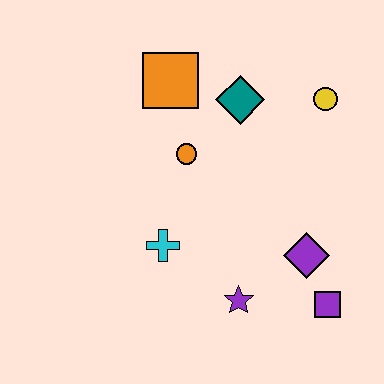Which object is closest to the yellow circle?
The teal diamond is closest to the yellow circle.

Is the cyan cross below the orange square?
Yes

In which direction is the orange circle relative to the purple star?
The orange circle is above the purple star.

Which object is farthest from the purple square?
The orange square is farthest from the purple square.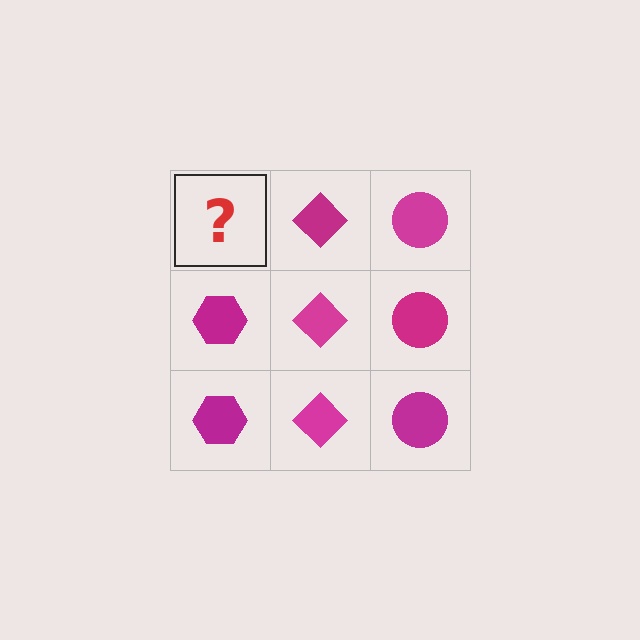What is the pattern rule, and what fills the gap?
The rule is that each column has a consistent shape. The gap should be filled with a magenta hexagon.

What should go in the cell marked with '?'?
The missing cell should contain a magenta hexagon.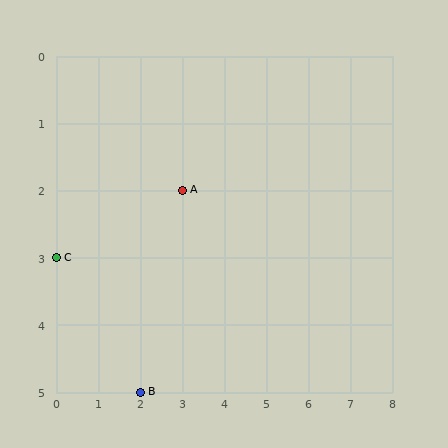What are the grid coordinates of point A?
Point A is at grid coordinates (3, 2).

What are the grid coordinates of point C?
Point C is at grid coordinates (0, 3).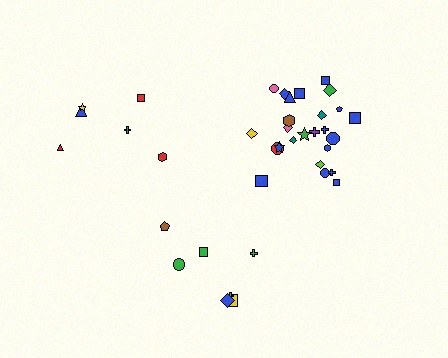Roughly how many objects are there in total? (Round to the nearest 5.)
Roughly 40 objects in total.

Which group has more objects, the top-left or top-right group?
The top-right group.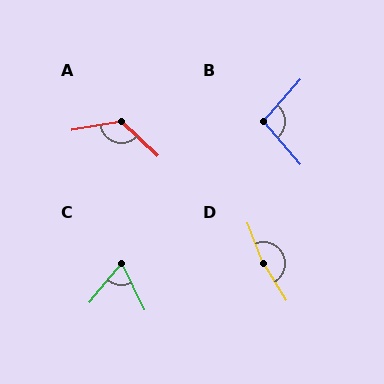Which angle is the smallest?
C, at approximately 66 degrees.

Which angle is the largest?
D, at approximately 170 degrees.